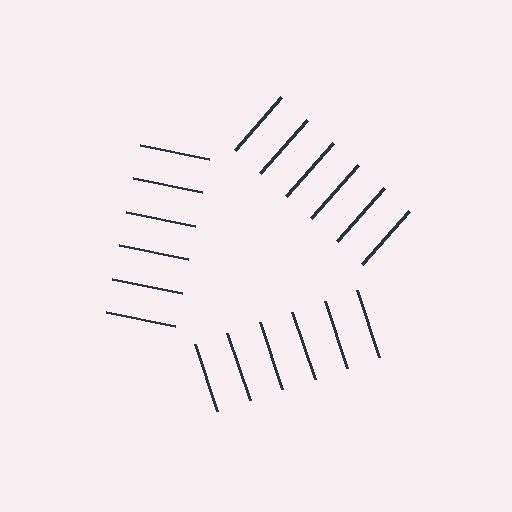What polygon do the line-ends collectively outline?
An illusory triangle — the line segments terminate on its edges but no continuous stroke is drawn.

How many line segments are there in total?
18 — 6 along each of the 3 edges.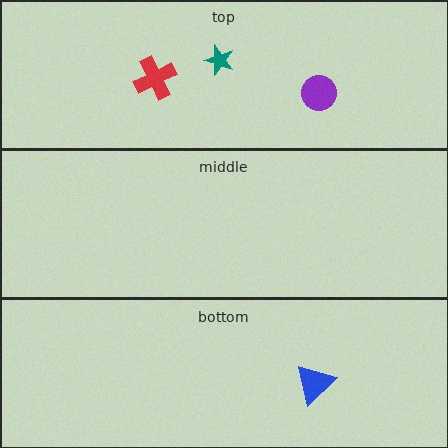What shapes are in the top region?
The teal star, the purple circle, the red cross.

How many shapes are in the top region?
3.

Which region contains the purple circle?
The top region.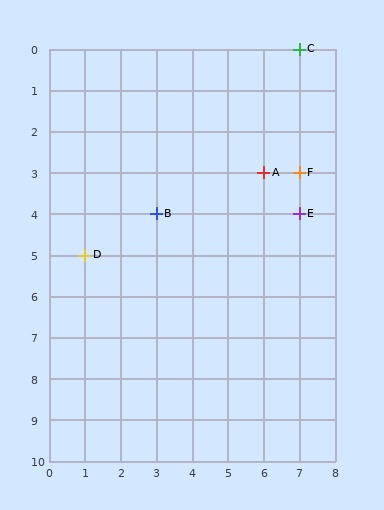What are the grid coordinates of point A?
Point A is at grid coordinates (6, 3).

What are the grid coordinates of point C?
Point C is at grid coordinates (7, 0).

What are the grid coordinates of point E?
Point E is at grid coordinates (7, 4).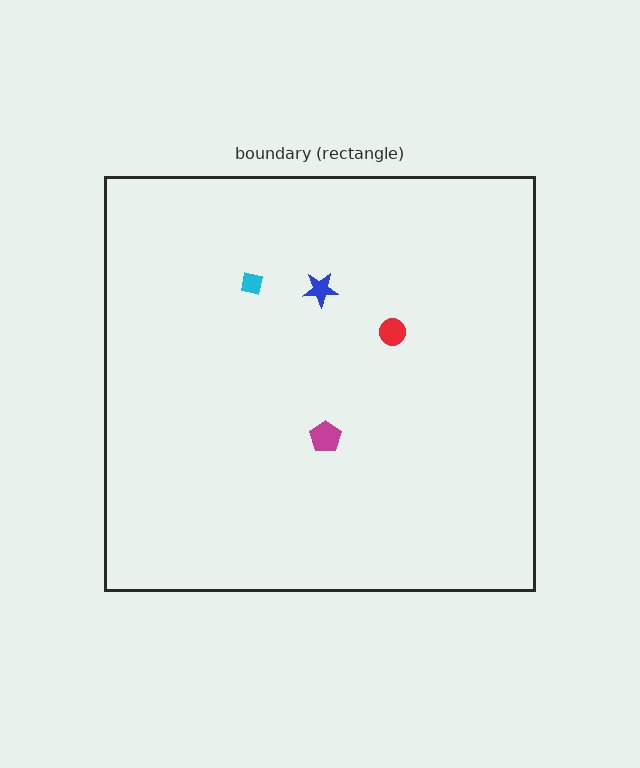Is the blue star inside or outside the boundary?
Inside.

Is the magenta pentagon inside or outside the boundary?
Inside.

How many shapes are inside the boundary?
4 inside, 0 outside.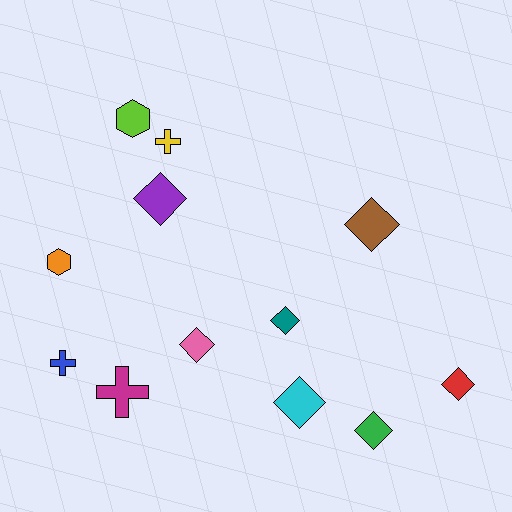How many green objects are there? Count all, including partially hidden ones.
There is 1 green object.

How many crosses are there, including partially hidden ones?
There are 3 crosses.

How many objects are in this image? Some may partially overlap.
There are 12 objects.